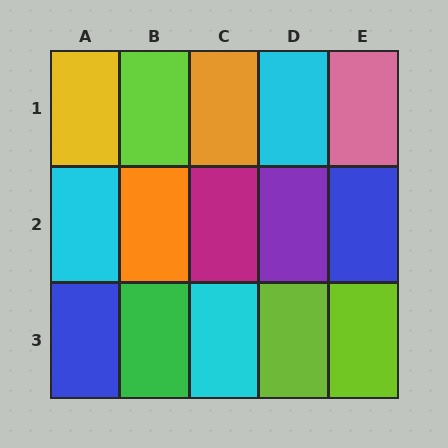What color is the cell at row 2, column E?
Blue.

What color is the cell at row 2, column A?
Cyan.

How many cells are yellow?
1 cell is yellow.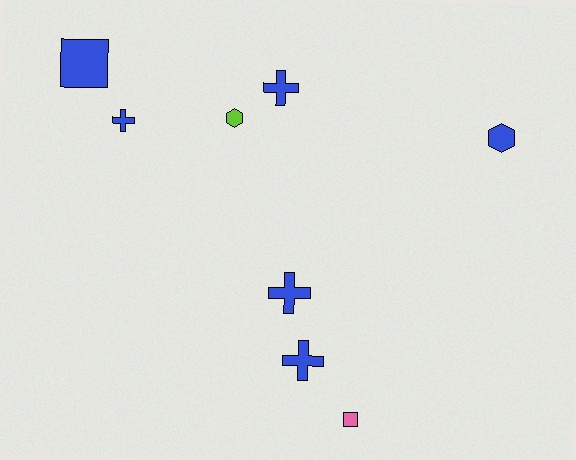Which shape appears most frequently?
Cross, with 4 objects.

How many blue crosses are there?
There are 4 blue crosses.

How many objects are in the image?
There are 8 objects.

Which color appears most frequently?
Blue, with 6 objects.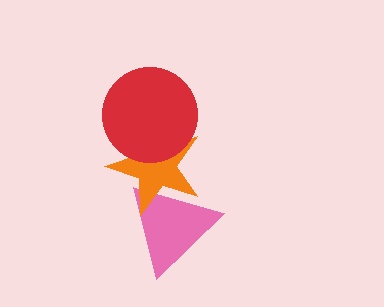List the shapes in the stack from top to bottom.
From top to bottom: the red circle, the orange star, the pink triangle.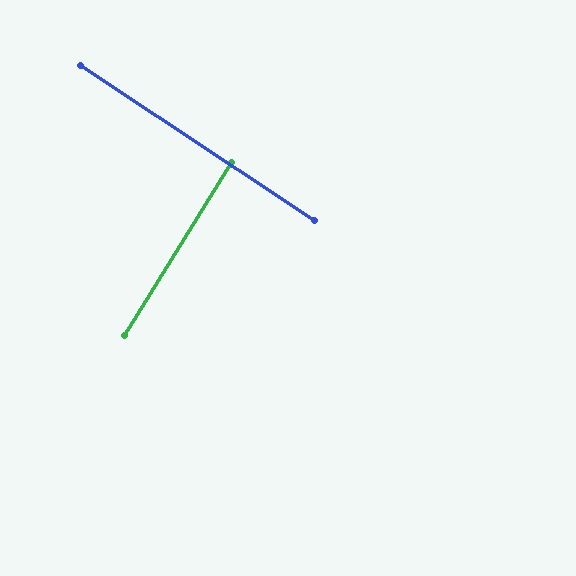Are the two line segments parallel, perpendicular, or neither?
Perpendicular — they meet at approximately 88°.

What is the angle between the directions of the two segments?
Approximately 88 degrees.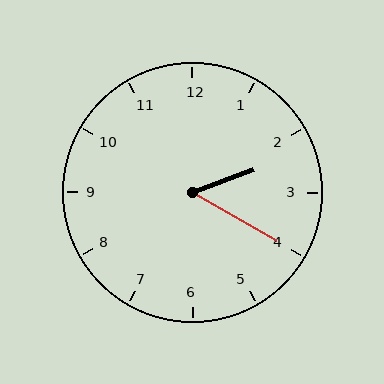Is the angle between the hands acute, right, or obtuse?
It is acute.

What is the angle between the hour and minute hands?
Approximately 50 degrees.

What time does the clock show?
2:20.